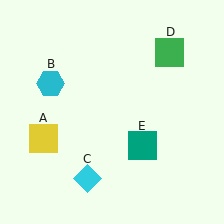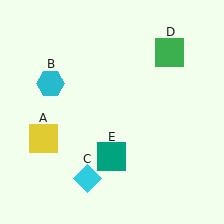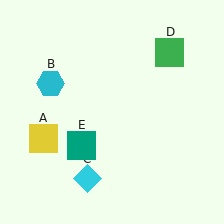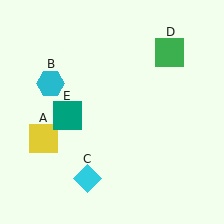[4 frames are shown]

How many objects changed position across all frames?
1 object changed position: teal square (object E).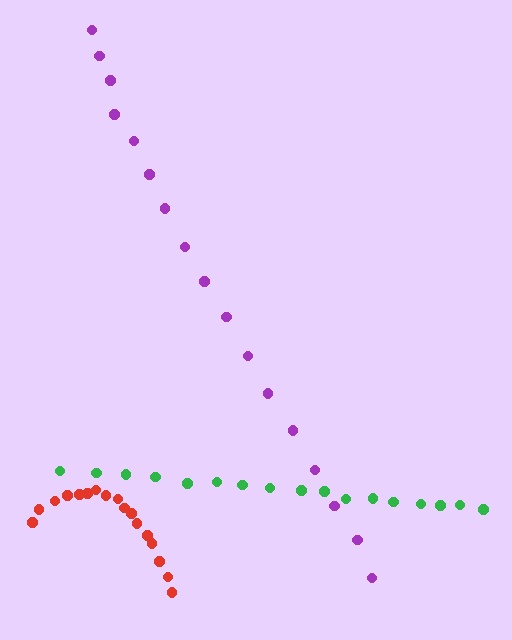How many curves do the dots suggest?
There are 3 distinct paths.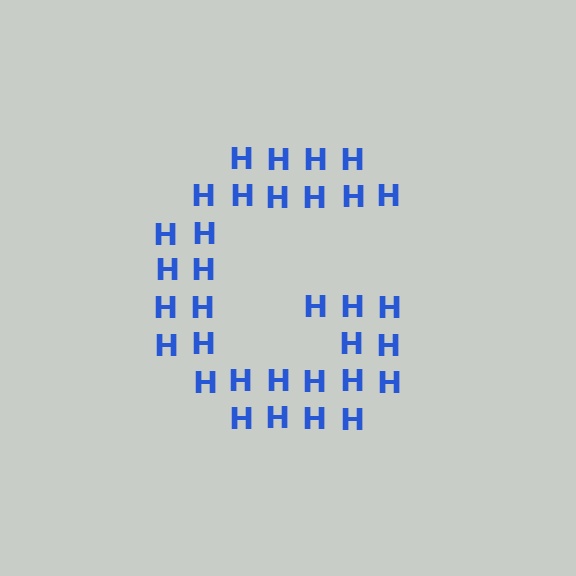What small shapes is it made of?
It is made of small letter H's.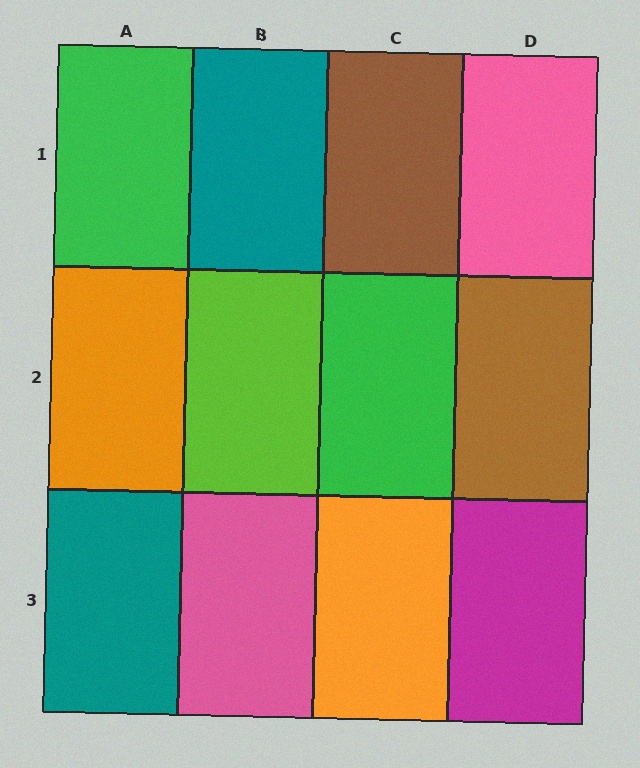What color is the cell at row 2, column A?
Orange.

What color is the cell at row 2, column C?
Green.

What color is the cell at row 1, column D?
Pink.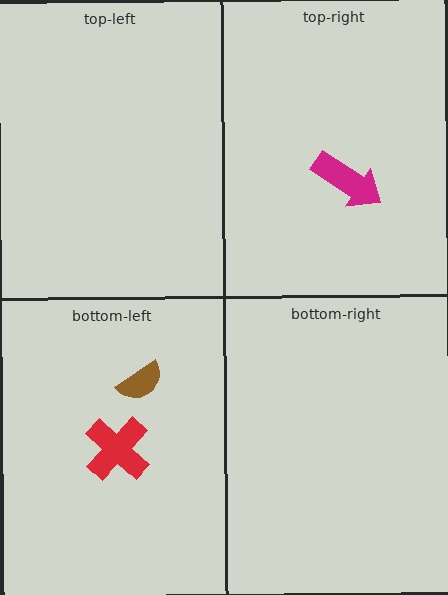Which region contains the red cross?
The bottom-left region.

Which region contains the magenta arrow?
The top-right region.